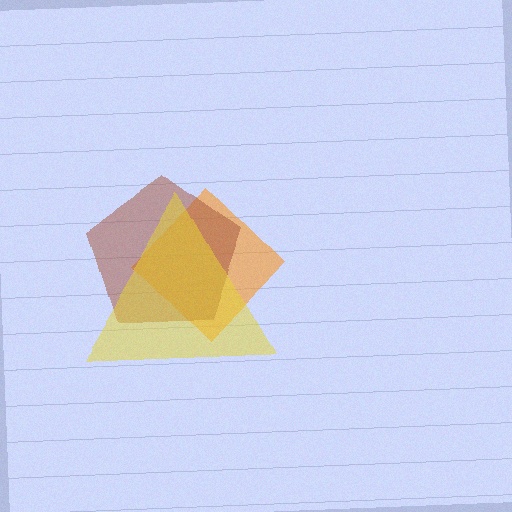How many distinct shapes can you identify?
There are 3 distinct shapes: an orange diamond, a brown pentagon, a yellow triangle.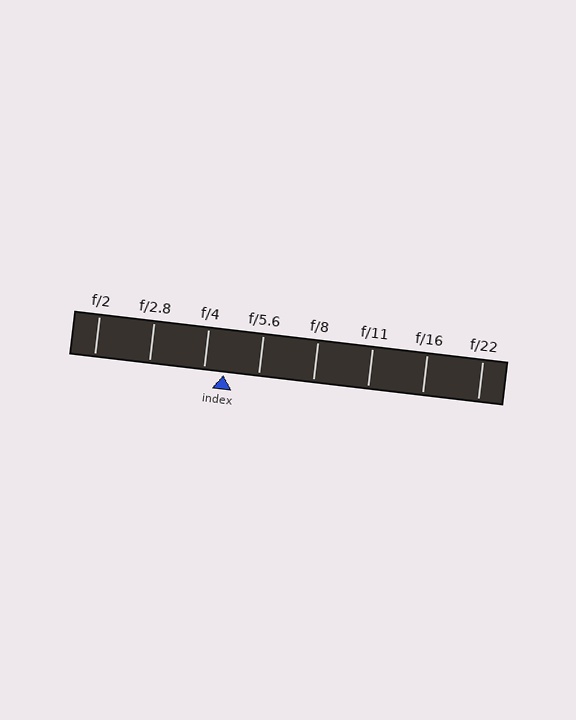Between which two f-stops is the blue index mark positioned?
The index mark is between f/4 and f/5.6.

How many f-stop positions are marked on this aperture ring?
There are 8 f-stop positions marked.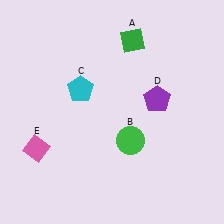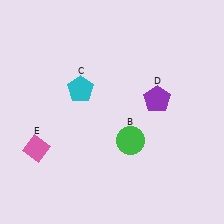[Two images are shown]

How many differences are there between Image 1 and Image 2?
There is 1 difference between the two images.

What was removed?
The green diamond (A) was removed in Image 2.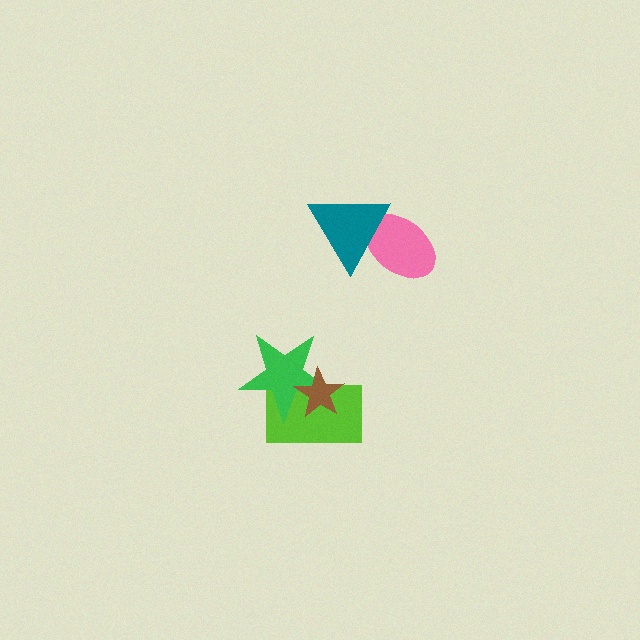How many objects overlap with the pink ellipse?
1 object overlaps with the pink ellipse.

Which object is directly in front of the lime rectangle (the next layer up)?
The green star is directly in front of the lime rectangle.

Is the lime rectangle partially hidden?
Yes, it is partially covered by another shape.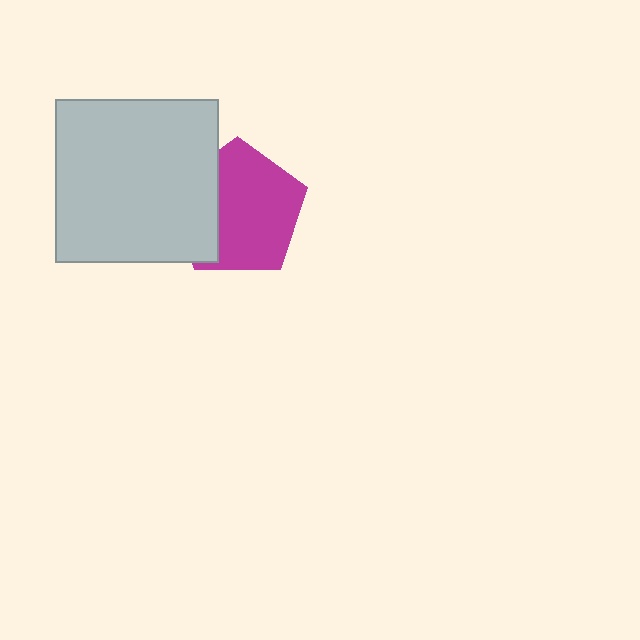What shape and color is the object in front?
The object in front is a light gray square.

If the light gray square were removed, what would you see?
You would see the complete magenta pentagon.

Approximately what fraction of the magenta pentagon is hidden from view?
Roughly 31% of the magenta pentagon is hidden behind the light gray square.